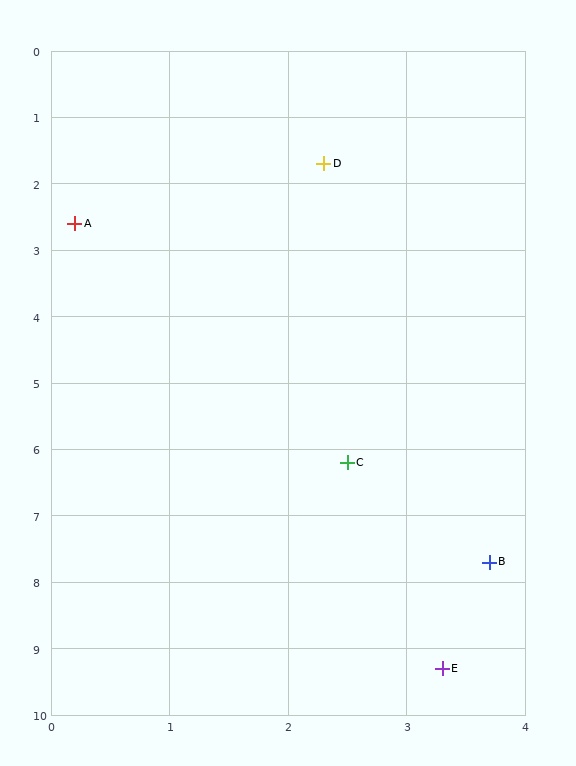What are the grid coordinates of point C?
Point C is at approximately (2.5, 6.2).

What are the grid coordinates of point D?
Point D is at approximately (2.3, 1.7).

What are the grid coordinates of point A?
Point A is at approximately (0.2, 2.6).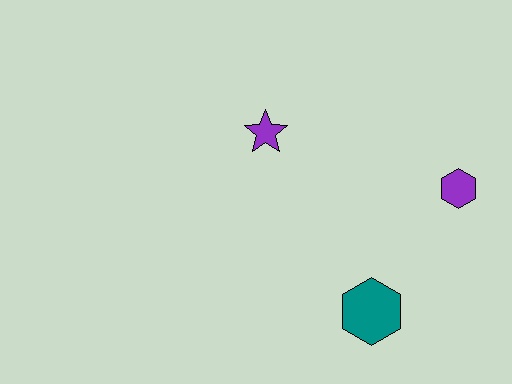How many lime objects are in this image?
There are no lime objects.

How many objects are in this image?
There are 3 objects.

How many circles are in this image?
There are no circles.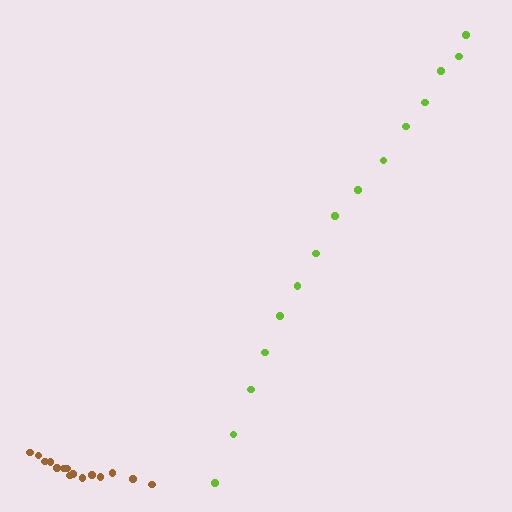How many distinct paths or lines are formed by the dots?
There are 2 distinct paths.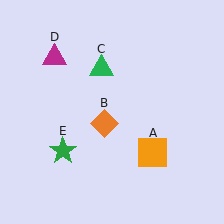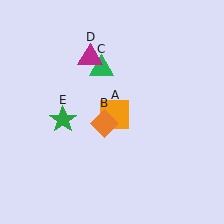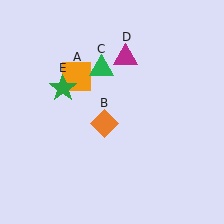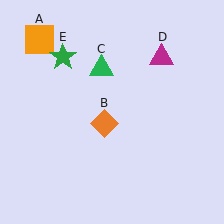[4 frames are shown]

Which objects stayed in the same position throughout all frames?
Orange diamond (object B) and green triangle (object C) remained stationary.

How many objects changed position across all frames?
3 objects changed position: orange square (object A), magenta triangle (object D), green star (object E).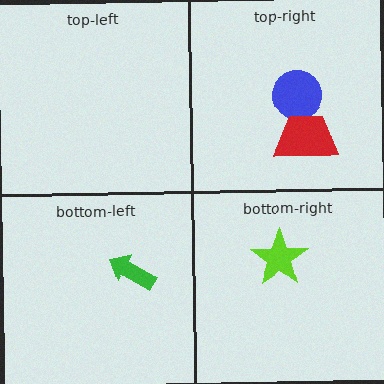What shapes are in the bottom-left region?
The green arrow.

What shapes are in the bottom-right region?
The lime star.